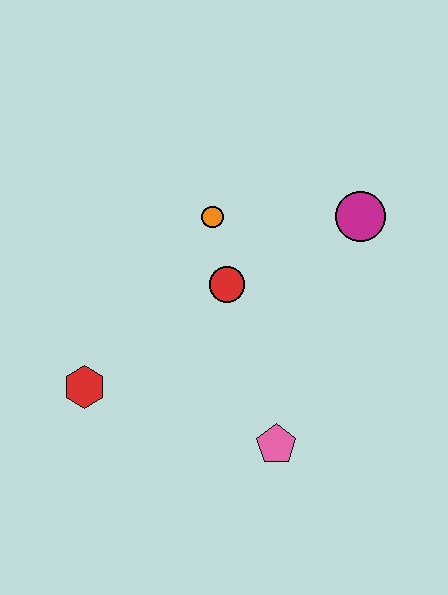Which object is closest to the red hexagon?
The red circle is closest to the red hexagon.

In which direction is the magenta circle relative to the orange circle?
The magenta circle is to the right of the orange circle.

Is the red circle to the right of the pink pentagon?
No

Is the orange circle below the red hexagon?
No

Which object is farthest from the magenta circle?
The red hexagon is farthest from the magenta circle.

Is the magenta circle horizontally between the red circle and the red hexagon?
No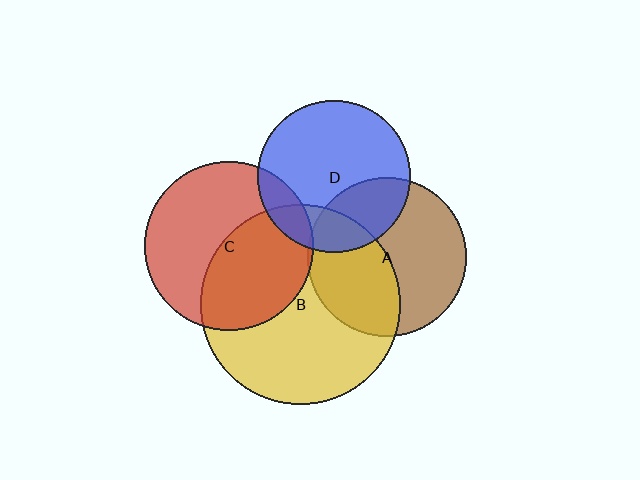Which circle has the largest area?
Circle B (yellow).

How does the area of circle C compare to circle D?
Approximately 1.2 times.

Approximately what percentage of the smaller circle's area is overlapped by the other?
Approximately 45%.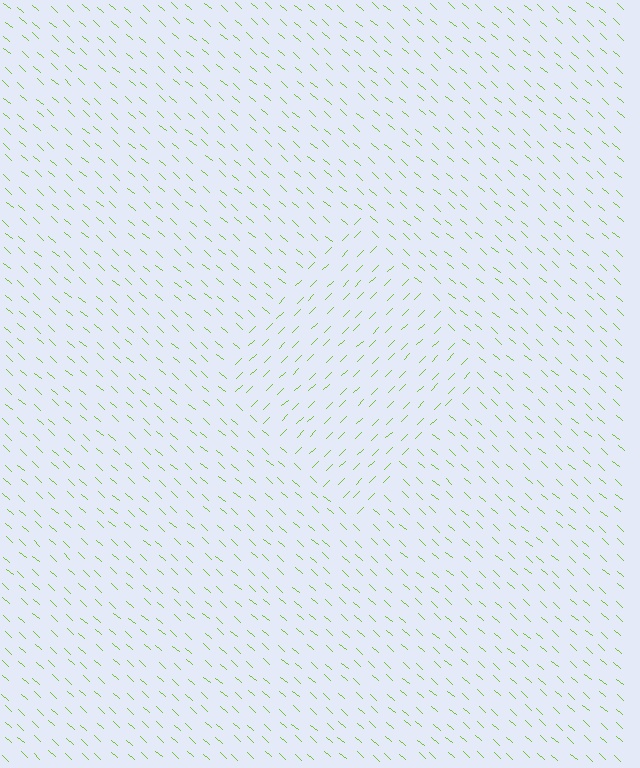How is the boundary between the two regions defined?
The boundary is defined purely by a change in line orientation (approximately 87 degrees difference). All lines are the same color and thickness.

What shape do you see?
I see a diamond.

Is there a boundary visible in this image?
Yes, there is a texture boundary formed by a change in line orientation.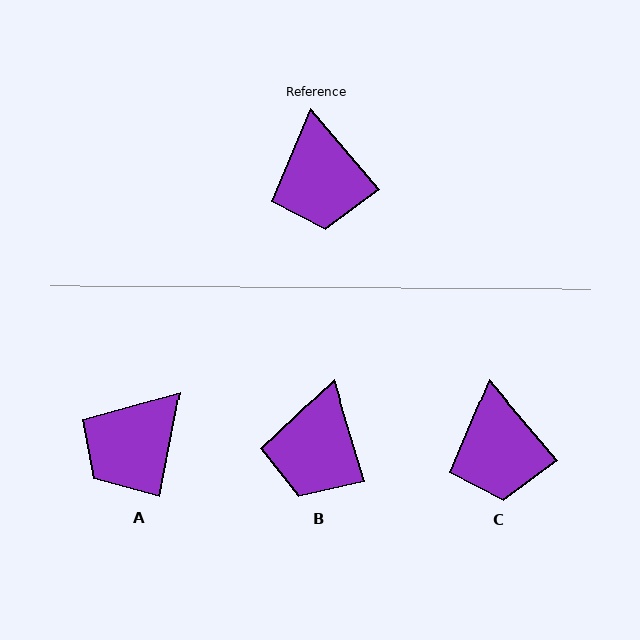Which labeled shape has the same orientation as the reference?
C.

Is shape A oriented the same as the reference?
No, it is off by about 52 degrees.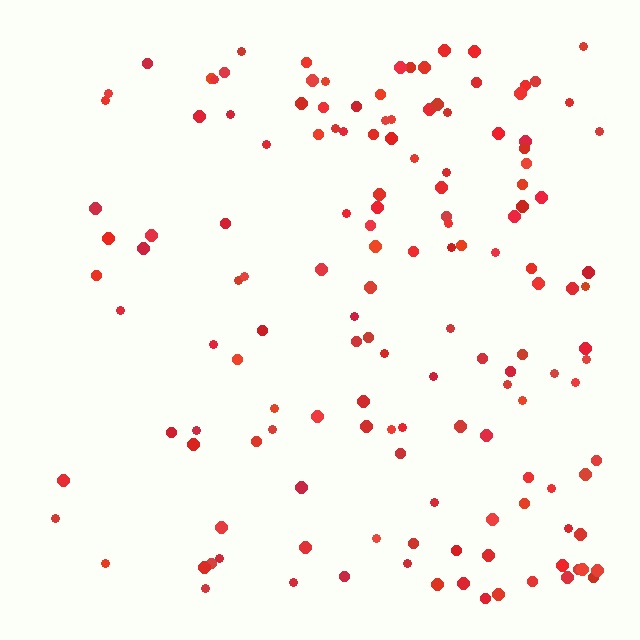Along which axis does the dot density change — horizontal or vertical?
Horizontal.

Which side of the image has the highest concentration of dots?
The right.